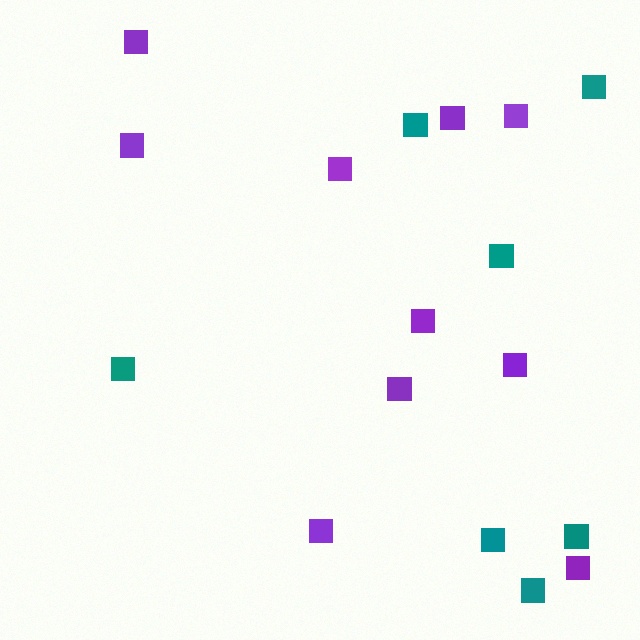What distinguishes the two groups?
There are 2 groups: one group of teal squares (7) and one group of purple squares (10).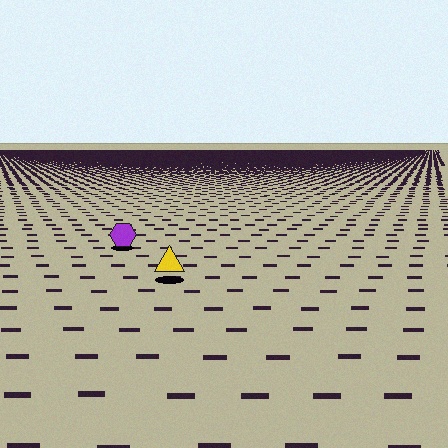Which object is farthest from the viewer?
The purple hexagon is farthest from the viewer. It appears smaller and the ground texture around it is denser.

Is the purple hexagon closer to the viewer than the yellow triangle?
No. The yellow triangle is closer — you can tell from the texture gradient: the ground texture is coarser near it.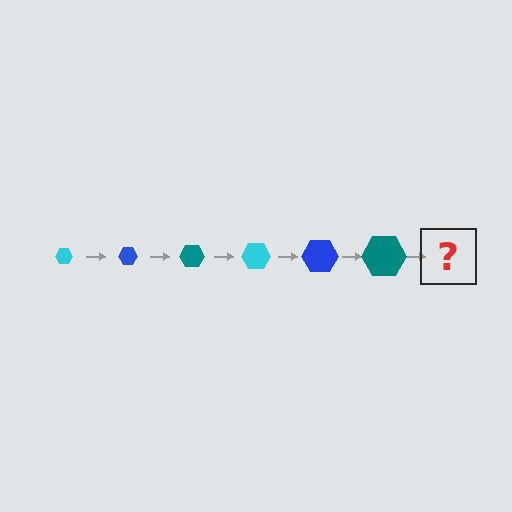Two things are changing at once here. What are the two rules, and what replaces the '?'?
The two rules are that the hexagon grows larger each step and the color cycles through cyan, blue, and teal. The '?' should be a cyan hexagon, larger than the previous one.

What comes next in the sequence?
The next element should be a cyan hexagon, larger than the previous one.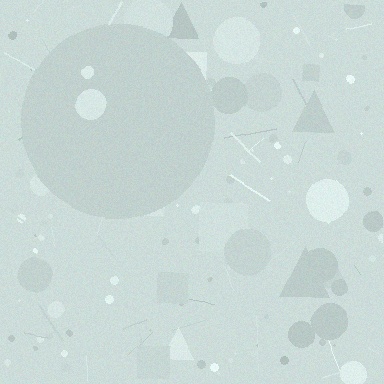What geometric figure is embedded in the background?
A circle is embedded in the background.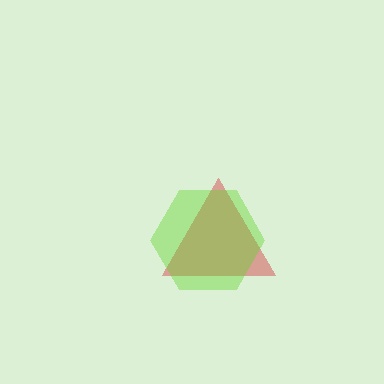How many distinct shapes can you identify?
There are 2 distinct shapes: a red triangle, a lime hexagon.